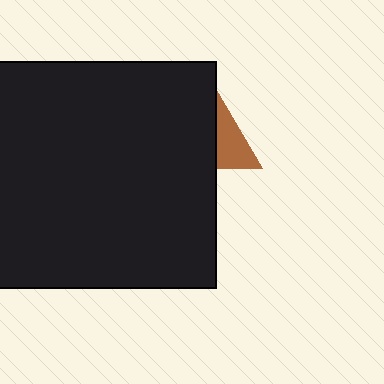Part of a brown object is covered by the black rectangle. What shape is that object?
It is a triangle.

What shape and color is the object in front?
The object in front is a black rectangle.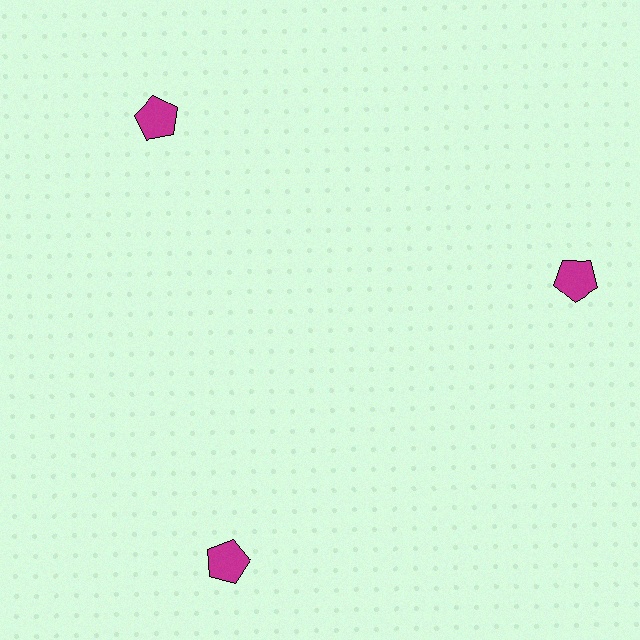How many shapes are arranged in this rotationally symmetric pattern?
There are 3 shapes, arranged in 3 groups of 1.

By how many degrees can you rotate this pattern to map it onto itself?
The pattern maps onto itself every 120 degrees of rotation.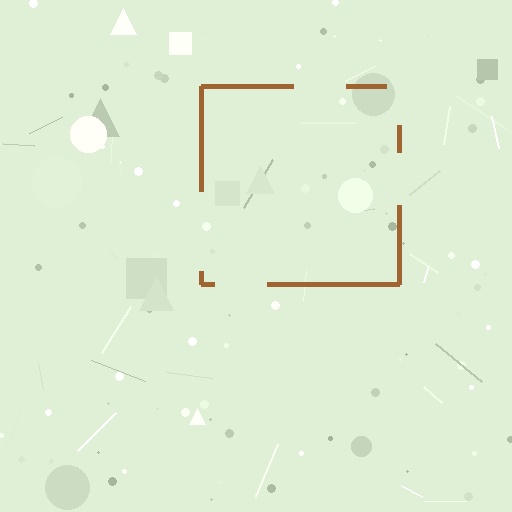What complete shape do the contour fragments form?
The contour fragments form a square.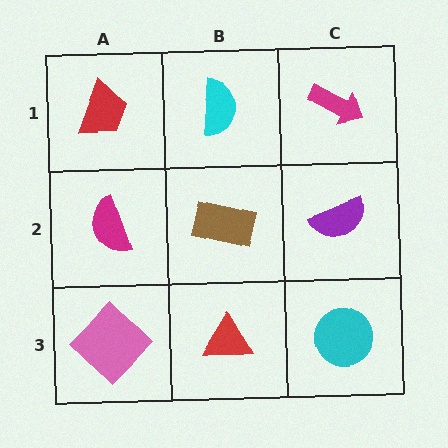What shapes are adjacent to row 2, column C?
A magenta arrow (row 1, column C), a cyan circle (row 3, column C), a brown rectangle (row 2, column B).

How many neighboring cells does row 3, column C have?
2.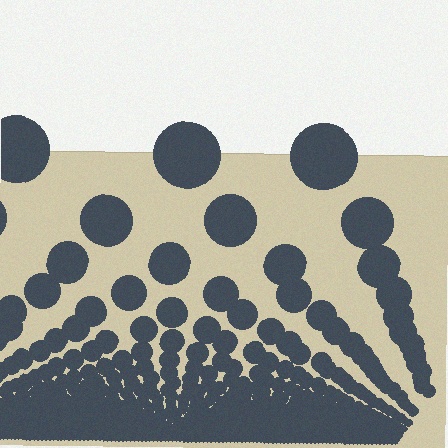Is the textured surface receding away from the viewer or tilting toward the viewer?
The surface appears to tilt toward the viewer. Texture elements get larger and sparser toward the top.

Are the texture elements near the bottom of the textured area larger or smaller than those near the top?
Smaller. The gradient is inverted — elements near the bottom are smaller and denser.